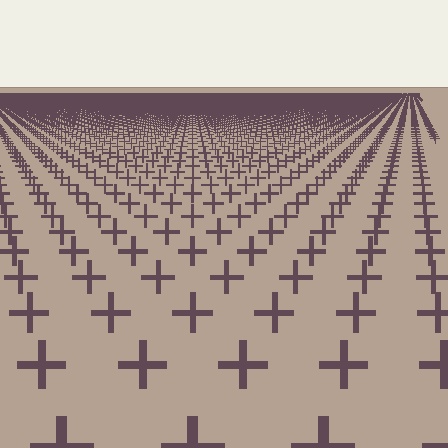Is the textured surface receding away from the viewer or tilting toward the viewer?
The surface is receding away from the viewer. Texture elements get smaller and denser toward the top.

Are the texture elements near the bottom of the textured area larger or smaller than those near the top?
Larger. Near the bottom, elements are closer to the viewer and appear at a bigger on-screen size.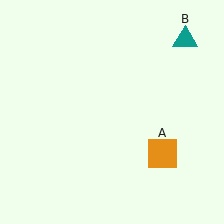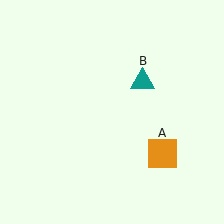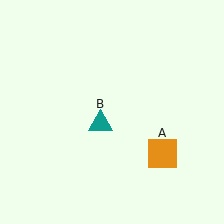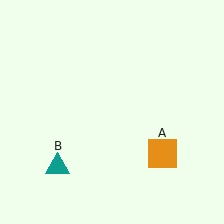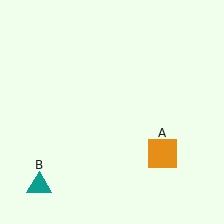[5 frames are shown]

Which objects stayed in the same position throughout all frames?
Orange square (object A) remained stationary.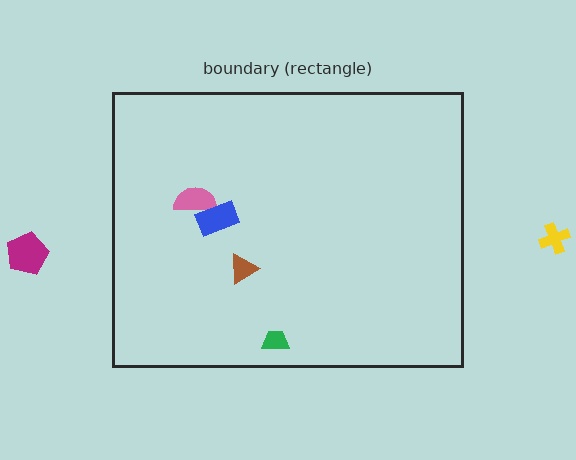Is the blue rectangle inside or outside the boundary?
Inside.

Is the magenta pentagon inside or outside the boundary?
Outside.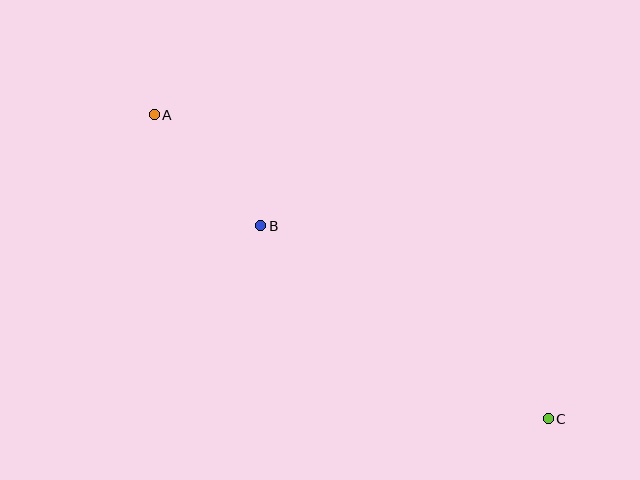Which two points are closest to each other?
Points A and B are closest to each other.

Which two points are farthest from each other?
Points A and C are farthest from each other.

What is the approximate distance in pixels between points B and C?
The distance between B and C is approximately 346 pixels.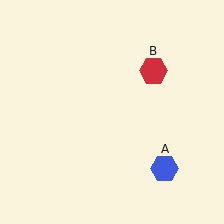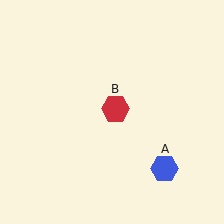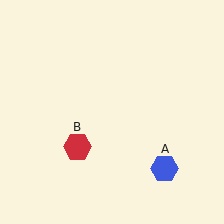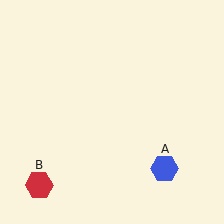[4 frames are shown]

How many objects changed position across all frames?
1 object changed position: red hexagon (object B).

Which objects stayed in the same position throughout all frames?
Blue hexagon (object A) remained stationary.